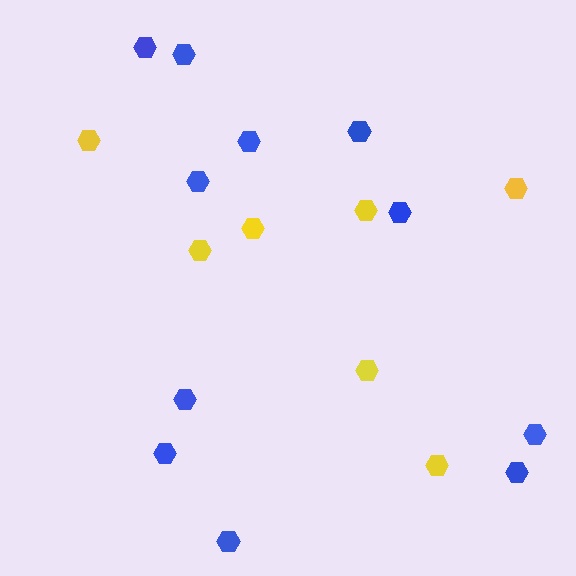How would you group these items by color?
There are 2 groups: one group of blue hexagons (11) and one group of yellow hexagons (7).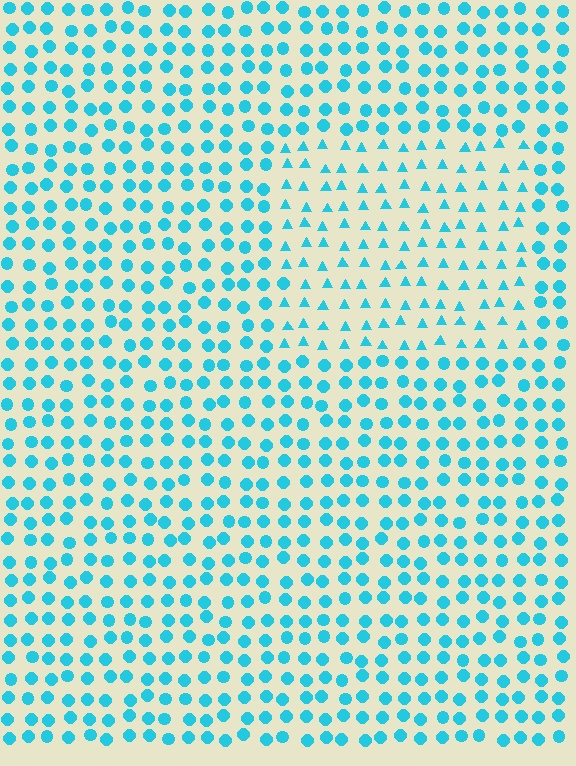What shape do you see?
I see a rectangle.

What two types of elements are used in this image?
The image uses triangles inside the rectangle region and circles outside it.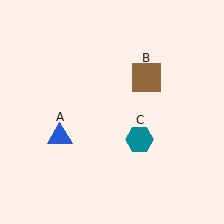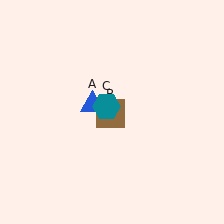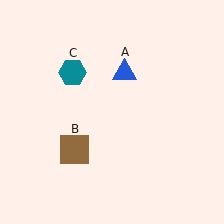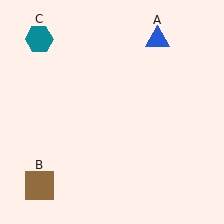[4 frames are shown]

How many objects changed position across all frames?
3 objects changed position: blue triangle (object A), brown square (object B), teal hexagon (object C).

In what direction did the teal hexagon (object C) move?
The teal hexagon (object C) moved up and to the left.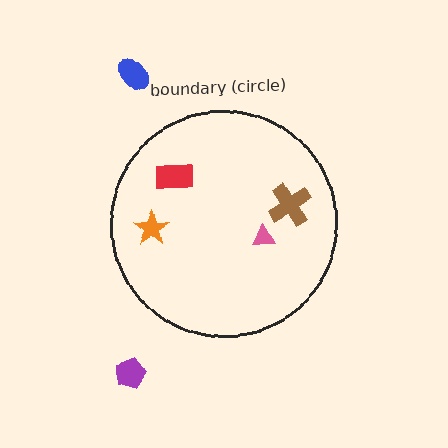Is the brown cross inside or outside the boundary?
Inside.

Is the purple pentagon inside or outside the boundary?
Outside.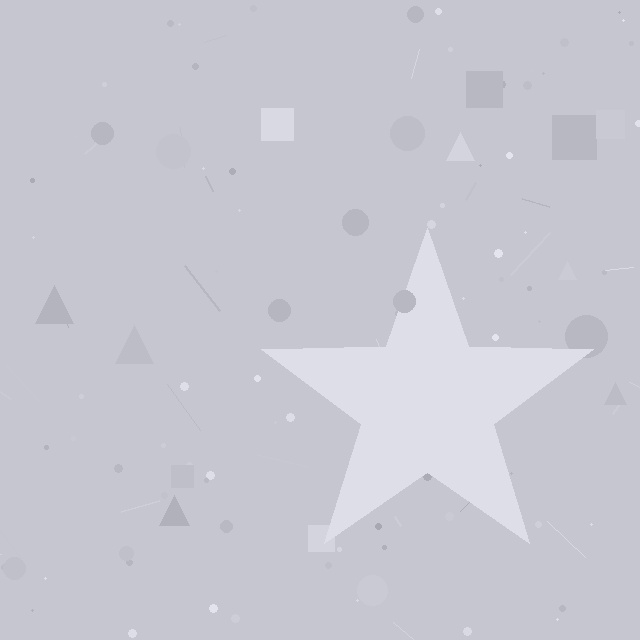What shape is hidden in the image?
A star is hidden in the image.